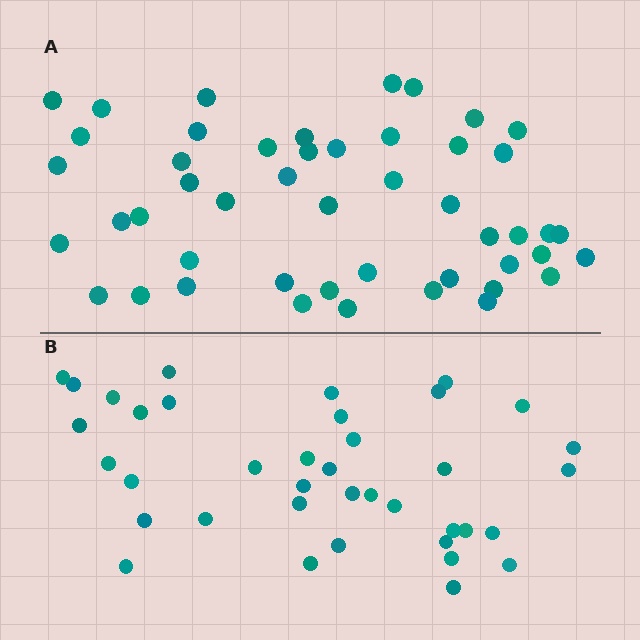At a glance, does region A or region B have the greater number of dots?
Region A (the top region) has more dots.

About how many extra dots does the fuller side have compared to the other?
Region A has roughly 10 or so more dots than region B.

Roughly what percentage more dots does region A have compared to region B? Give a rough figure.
About 25% more.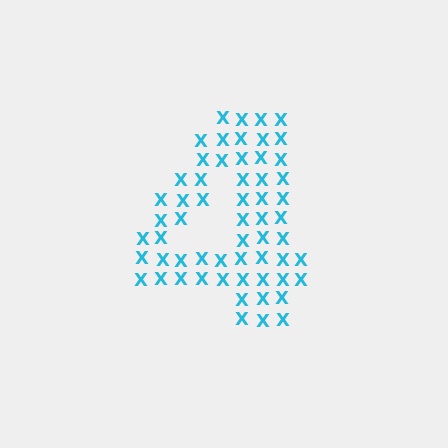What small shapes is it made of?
It is made of small letter X's.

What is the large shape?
The large shape is the digit 4.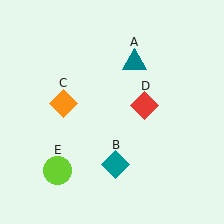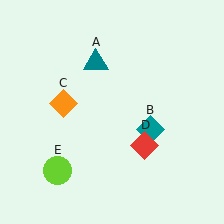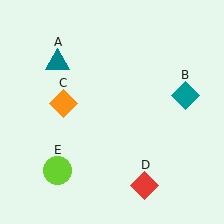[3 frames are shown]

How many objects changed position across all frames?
3 objects changed position: teal triangle (object A), teal diamond (object B), red diamond (object D).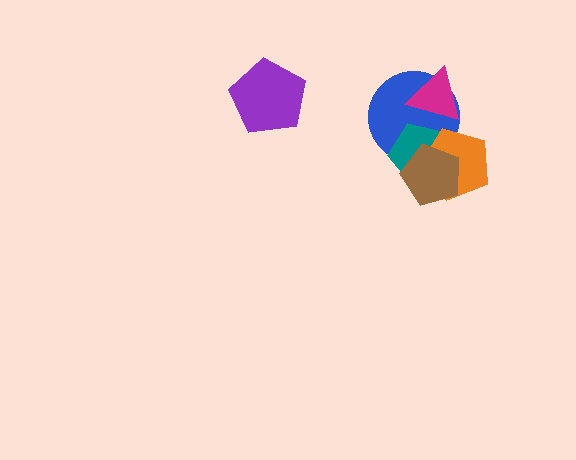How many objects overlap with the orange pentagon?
3 objects overlap with the orange pentagon.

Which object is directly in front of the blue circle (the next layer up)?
The teal pentagon is directly in front of the blue circle.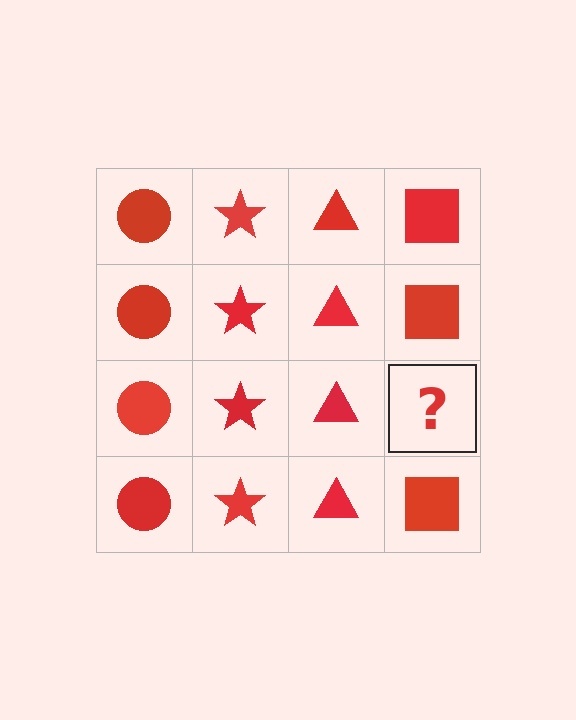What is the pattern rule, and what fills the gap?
The rule is that each column has a consistent shape. The gap should be filled with a red square.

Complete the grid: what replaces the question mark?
The question mark should be replaced with a red square.